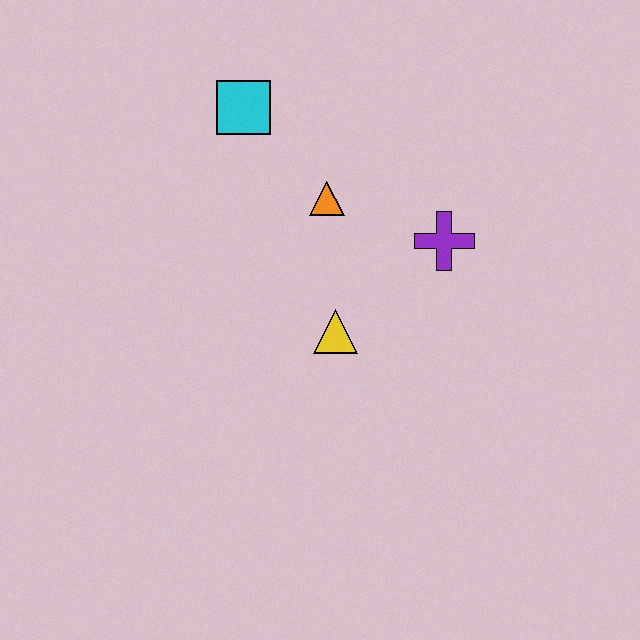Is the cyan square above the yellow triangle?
Yes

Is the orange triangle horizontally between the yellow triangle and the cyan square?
Yes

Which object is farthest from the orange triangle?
The yellow triangle is farthest from the orange triangle.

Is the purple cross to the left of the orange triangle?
No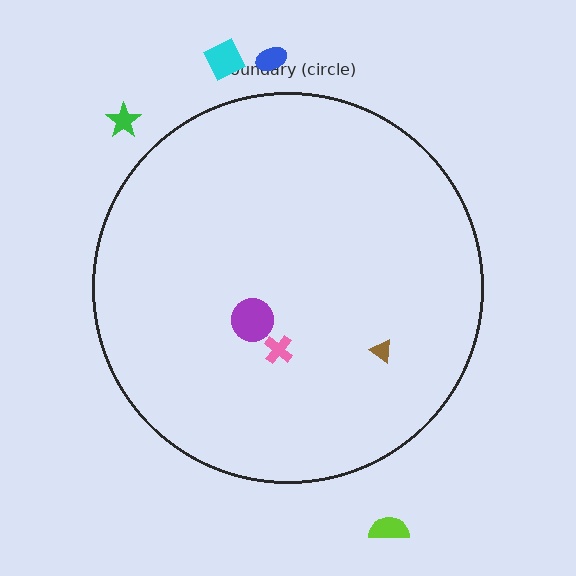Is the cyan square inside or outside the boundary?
Outside.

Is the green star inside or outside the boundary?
Outside.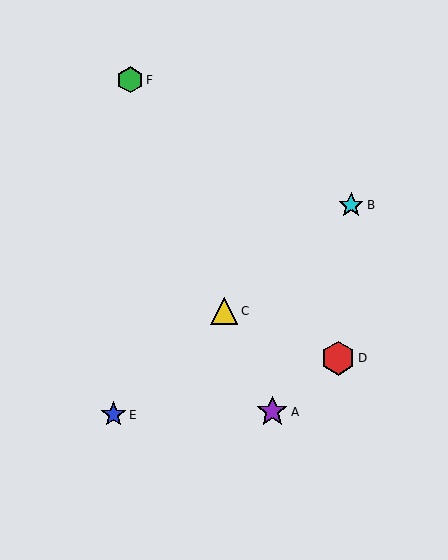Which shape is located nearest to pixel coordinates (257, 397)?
The purple star (labeled A) at (272, 412) is nearest to that location.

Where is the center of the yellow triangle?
The center of the yellow triangle is at (224, 311).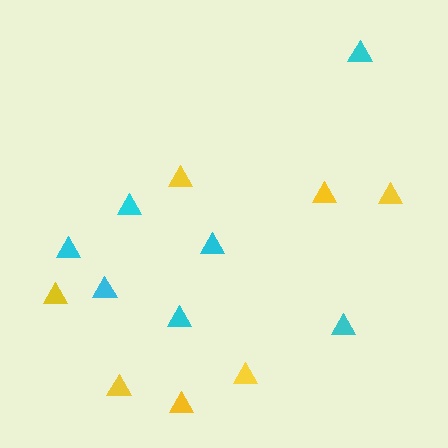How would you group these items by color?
There are 2 groups: one group of yellow triangles (7) and one group of cyan triangles (7).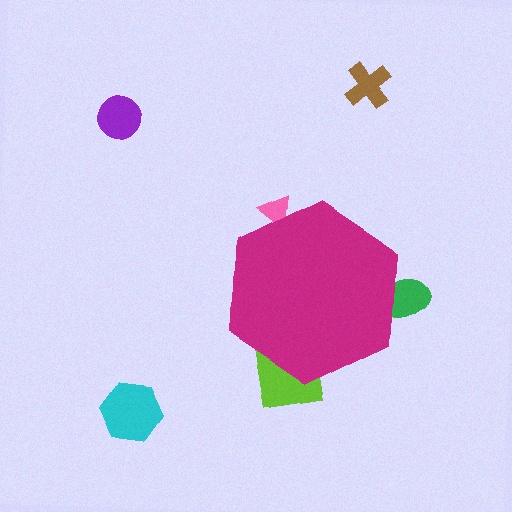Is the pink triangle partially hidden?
Yes, the pink triangle is partially hidden behind the magenta hexagon.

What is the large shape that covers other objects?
A magenta hexagon.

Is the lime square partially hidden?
Yes, the lime square is partially hidden behind the magenta hexagon.